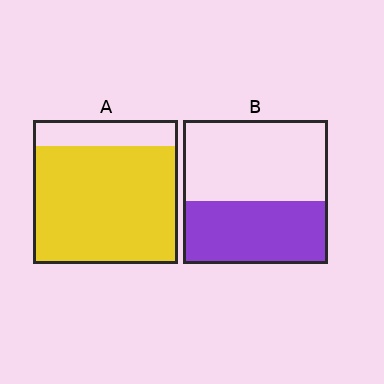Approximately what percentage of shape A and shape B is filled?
A is approximately 80% and B is approximately 45%.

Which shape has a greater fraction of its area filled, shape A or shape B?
Shape A.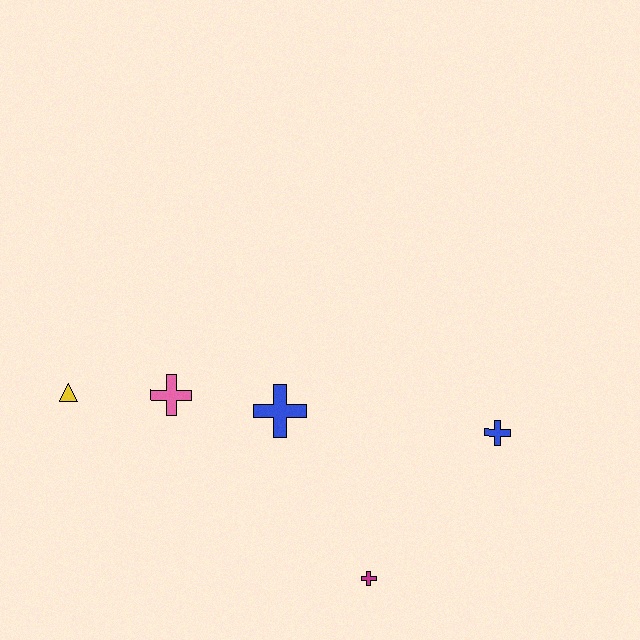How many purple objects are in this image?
There are no purple objects.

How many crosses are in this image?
There are 4 crosses.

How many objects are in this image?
There are 5 objects.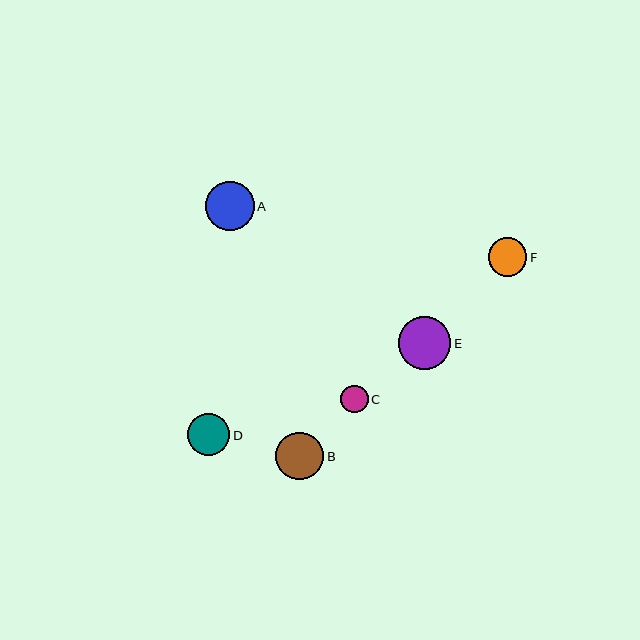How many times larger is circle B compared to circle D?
Circle B is approximately 1.1 times the size of circle D.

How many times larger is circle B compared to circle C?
Circle B is approximately 1.8 times the size of circle C.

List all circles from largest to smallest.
From largest to smallest: E, A, B, D, F, C.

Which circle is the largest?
Circle E is the largest with a size of approximately 53 pixels.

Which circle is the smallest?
Circle C is the smallest with a size of approximately 27 pixels.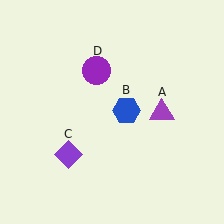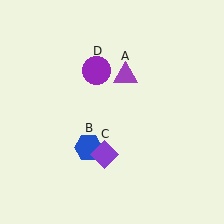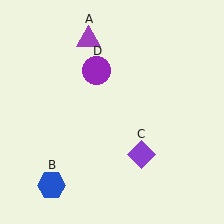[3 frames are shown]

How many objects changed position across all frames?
3 objects changed position: purple triangle (object A), blue hexagon (object B), purple diamond (object C).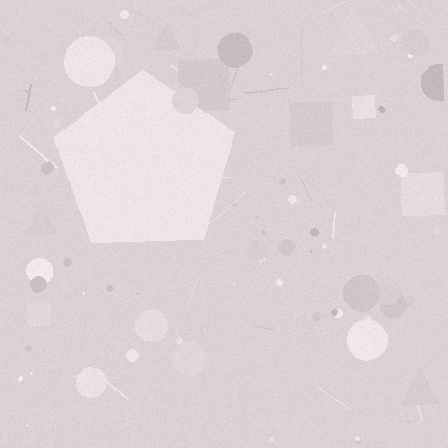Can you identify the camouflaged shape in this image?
The camouflaged shape is a pentagon.